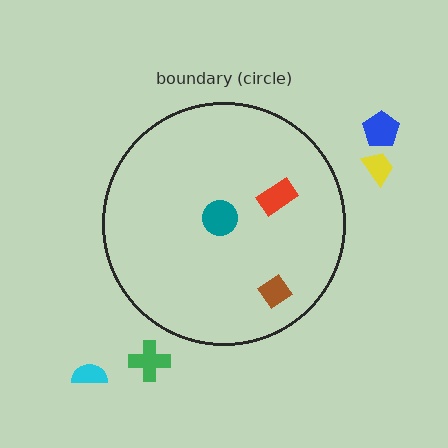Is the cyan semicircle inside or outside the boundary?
Outside.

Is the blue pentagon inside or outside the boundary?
Outside.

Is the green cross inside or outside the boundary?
Outside.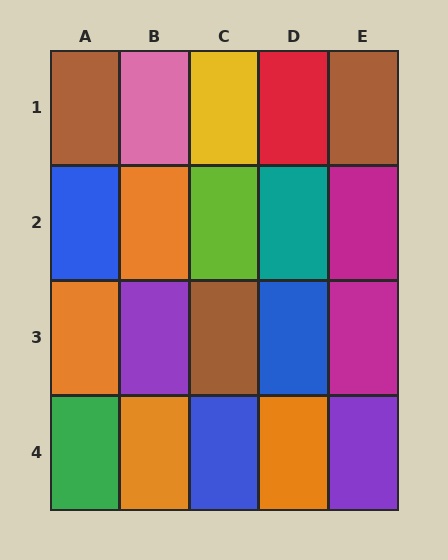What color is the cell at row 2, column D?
Teal.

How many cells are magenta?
2 cells are magenta.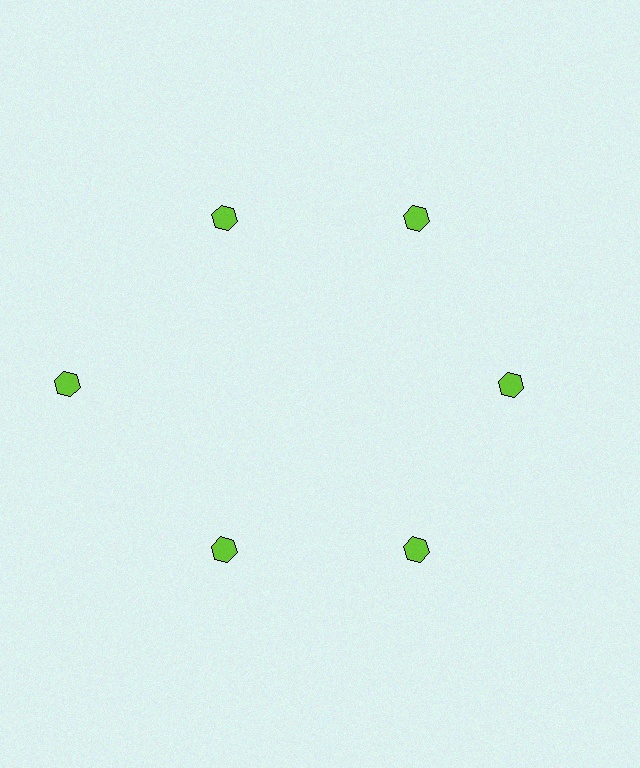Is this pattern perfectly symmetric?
No. The 6 lime hexagons are arranged in a ring, but one element near the 9 o'clock position is pushed outward from the center, breaking the 6-fold rotational symmetry.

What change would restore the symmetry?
The symmetry would be restored by moving it inward, back onto the ring so that all 6 hexagons sit at equal angles and equal distance from the center.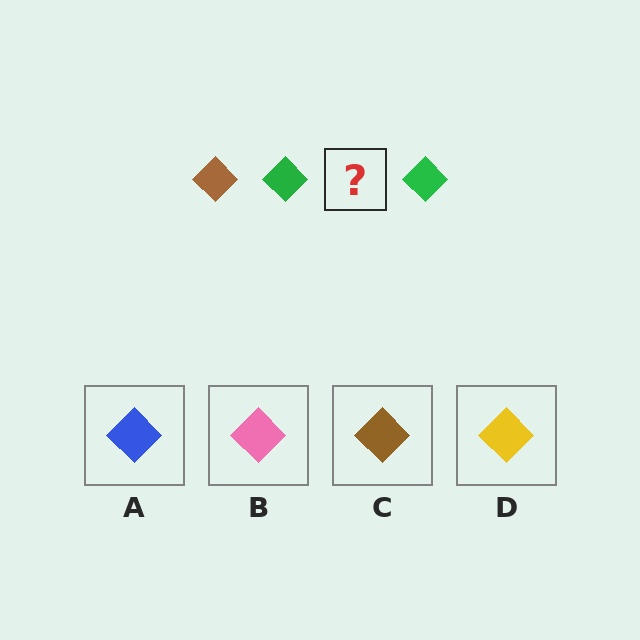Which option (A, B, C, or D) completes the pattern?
C.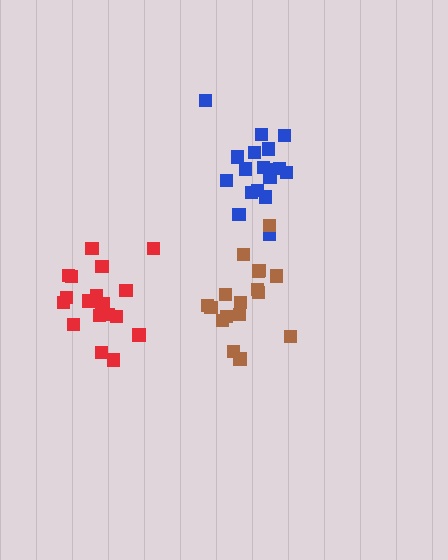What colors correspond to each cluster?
The clusters are colored: blue, brown, red.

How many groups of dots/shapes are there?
There are 3 groups.